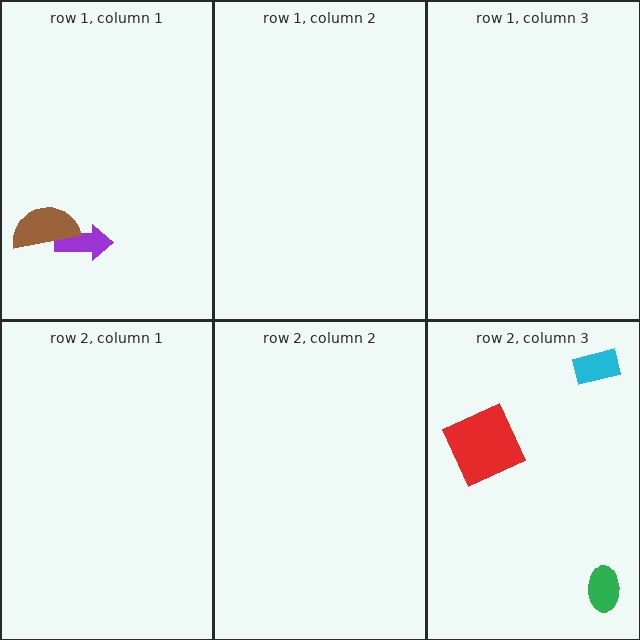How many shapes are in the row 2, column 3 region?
3.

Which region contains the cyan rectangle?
The row 2, column 3 region.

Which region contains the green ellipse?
The row 2, column 3 region.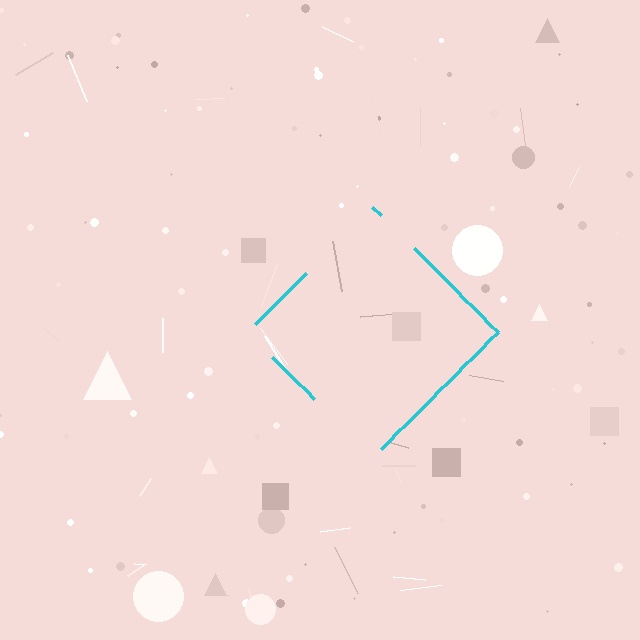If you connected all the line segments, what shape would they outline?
They would outline a diamond.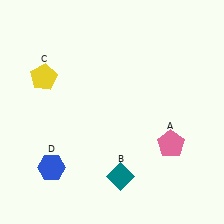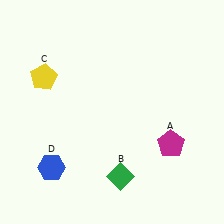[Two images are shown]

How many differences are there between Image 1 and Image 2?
There are 2 differences between the two images.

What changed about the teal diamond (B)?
In Image 1, B is teal. In Image 2, it changed to green.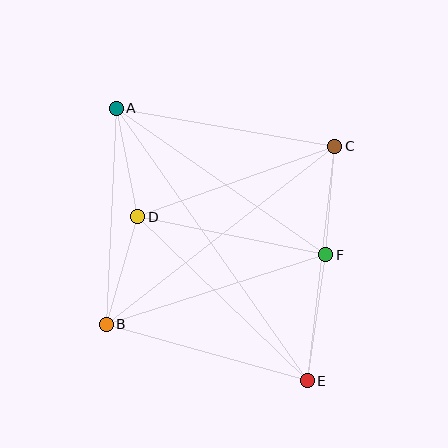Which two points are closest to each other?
Points C and F are closest to each other.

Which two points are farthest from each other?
Points A and E are farthest from each other.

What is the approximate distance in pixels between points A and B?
The distance between A and B is approximately 216 pixels.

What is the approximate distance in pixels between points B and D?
The distance between B and D is approximately 112 pixels.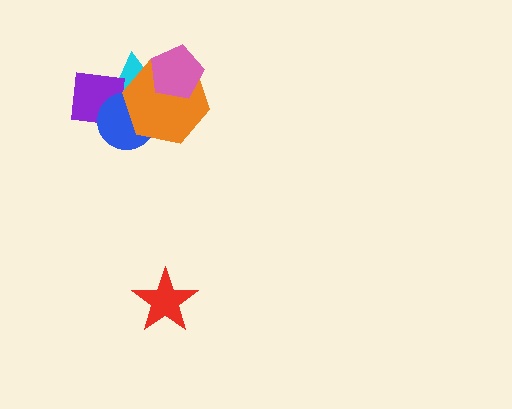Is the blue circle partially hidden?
Yes, it is partially covered by another shape.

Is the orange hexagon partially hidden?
Yes, it is partially covered by another shape.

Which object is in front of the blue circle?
The orange hexagon is in front of the blue circle.